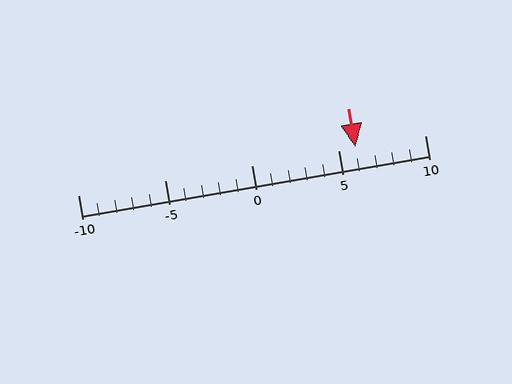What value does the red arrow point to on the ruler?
The red arrow points to approximately 6.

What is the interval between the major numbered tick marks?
The major tick marks are spaced 5 units apart.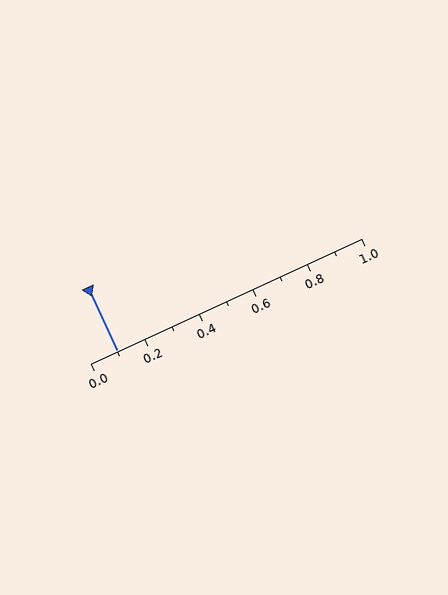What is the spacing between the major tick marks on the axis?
The major ticks are spaced 0.2 apart.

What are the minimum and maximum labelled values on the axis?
The axis runs from 0.0 to 1.0.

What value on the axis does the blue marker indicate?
The marker indicates approximately 0.1.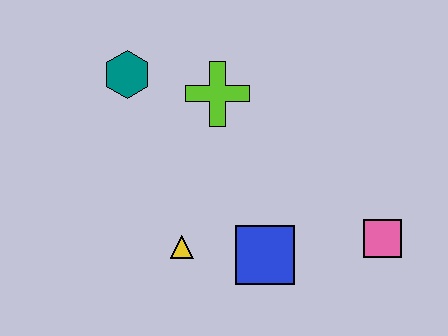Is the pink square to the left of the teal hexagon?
No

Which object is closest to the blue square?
The yellow triangle is closest to the blue square.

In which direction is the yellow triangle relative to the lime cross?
The yellow triangle is below the lime cross.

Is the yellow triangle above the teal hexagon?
No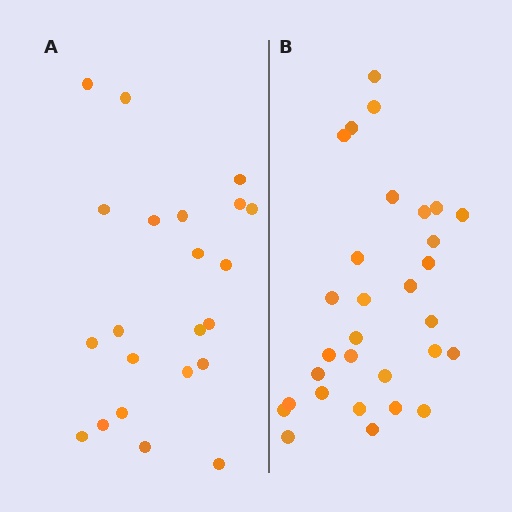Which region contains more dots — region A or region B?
Region B (the right region) has more dots.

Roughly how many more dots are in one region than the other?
Region B has roughly 8 or so more dots than region A.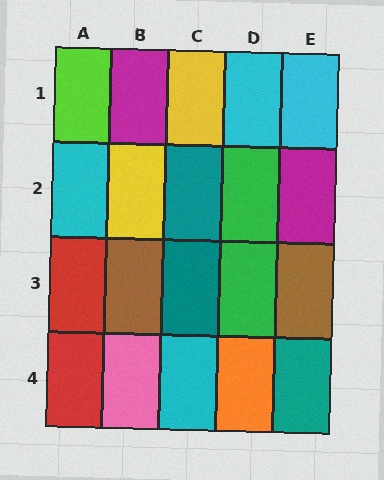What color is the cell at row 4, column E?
Teal.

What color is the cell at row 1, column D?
Cyan.